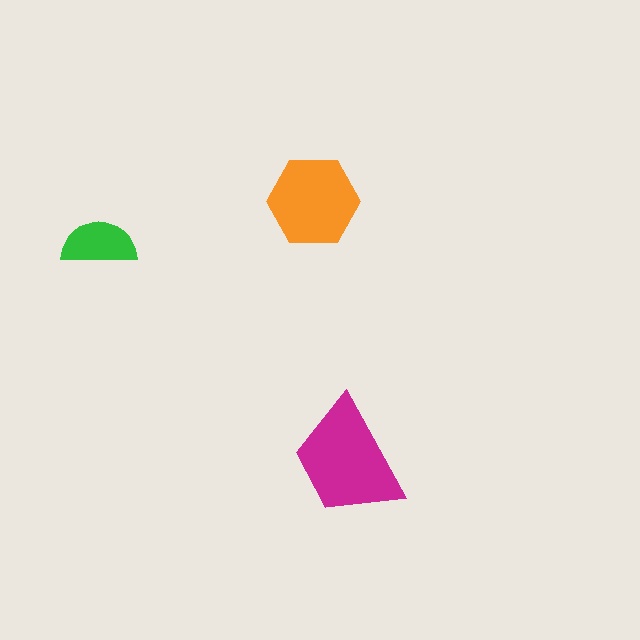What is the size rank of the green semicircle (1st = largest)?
3rd.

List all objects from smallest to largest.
The green semicircle, the orange hexagon, the magenta trapezoid.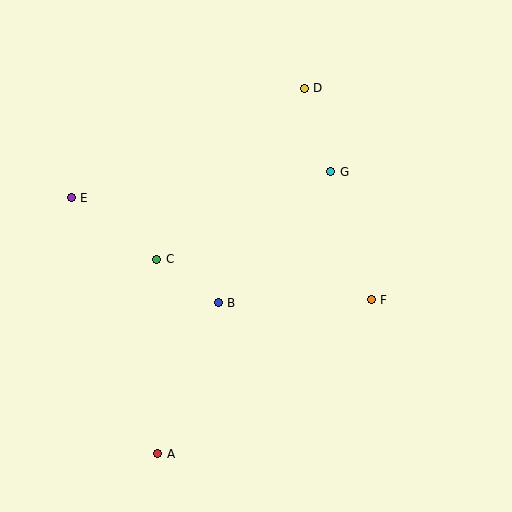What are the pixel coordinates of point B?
Point B is at (218, 303).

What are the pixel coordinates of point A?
Point A is at (158, 454).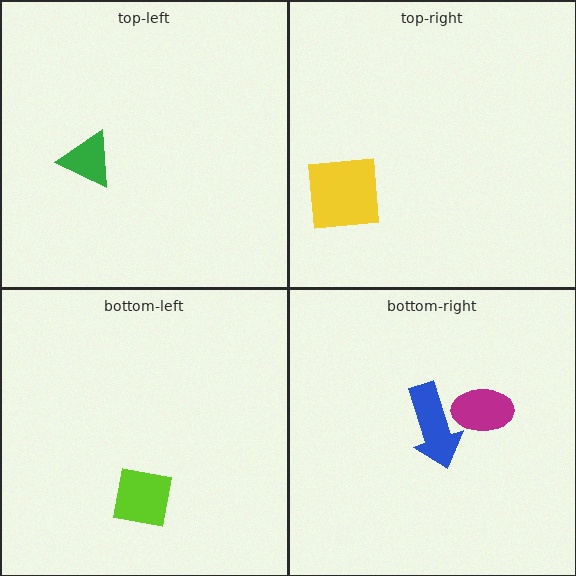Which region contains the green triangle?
The top-left region.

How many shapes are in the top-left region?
1.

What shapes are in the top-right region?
The yellow square.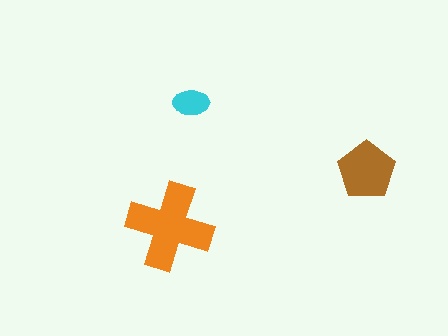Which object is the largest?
The orange cross.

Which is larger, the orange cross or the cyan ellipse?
The orange cross.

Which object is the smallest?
The cyan ellipse.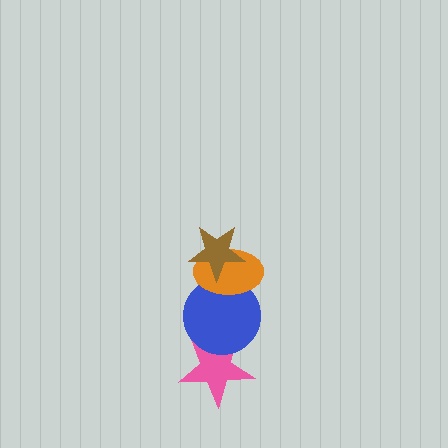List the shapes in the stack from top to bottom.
From top to bottom: the brown star, the orange ellipse, the blue circle, the pink star.